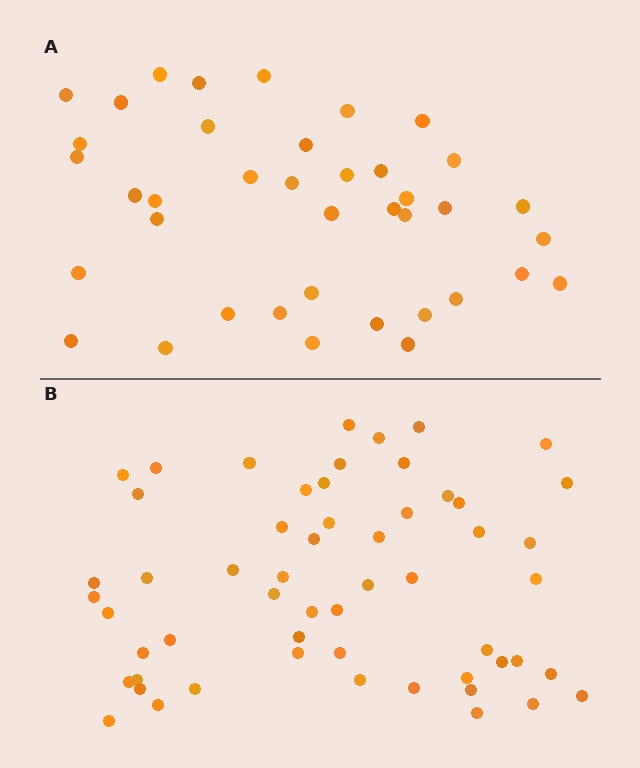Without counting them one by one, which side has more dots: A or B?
Region B (the bottom region) has more dots.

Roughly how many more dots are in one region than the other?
Region B has approximately 15 more dots than region A.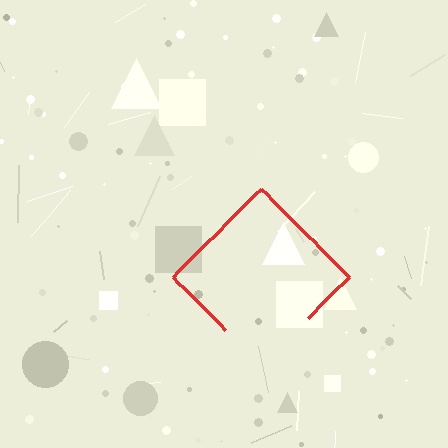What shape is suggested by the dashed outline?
The dashed outline suggests a diamond.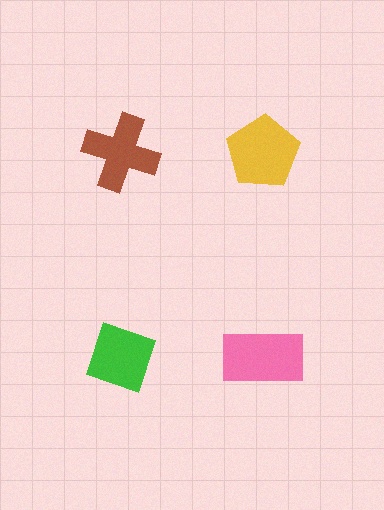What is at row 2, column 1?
A green diamond.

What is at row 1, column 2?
A yellow pentagon.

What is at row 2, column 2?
A pink rectangle.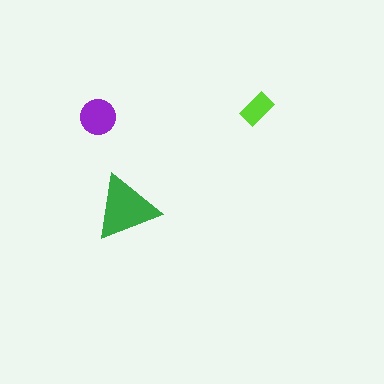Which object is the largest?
The green triangle.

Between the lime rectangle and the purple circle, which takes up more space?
The purple circle.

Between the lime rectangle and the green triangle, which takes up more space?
The green triangle.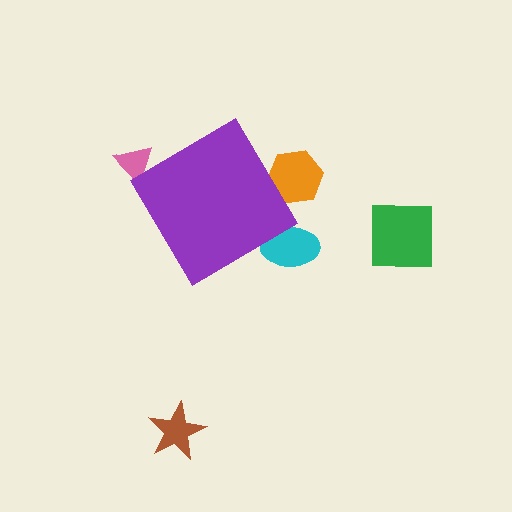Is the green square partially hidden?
No, the green square is fully visible.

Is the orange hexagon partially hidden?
Yes, the orange hexagon is partially hidden behind the purple diamond.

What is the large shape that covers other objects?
A purple diamond.